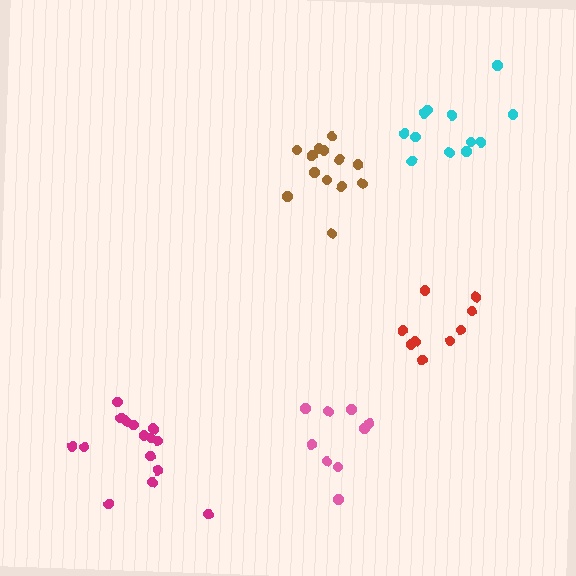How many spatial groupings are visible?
There are 5 spatial groupings.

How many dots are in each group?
Group 1: 9 dots, Group 2: 12 dots, Group 3: 13 dots, Group 4: 9 dots, Group 5: 15 dots (58 total).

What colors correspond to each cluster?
The clusters are colored: red, cyan, brown, pink, magenta.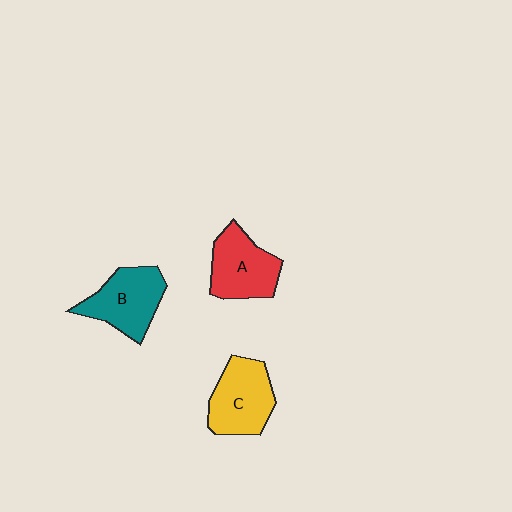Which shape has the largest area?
Shape C (yellow).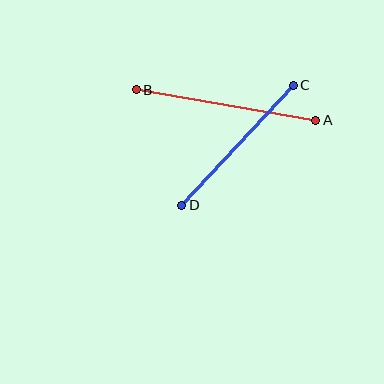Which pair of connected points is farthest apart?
Points A and B are farthest apart.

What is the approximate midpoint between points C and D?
The midpoint is at approximately (237, 145) pixels.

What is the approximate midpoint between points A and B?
The midpoint is at approximately (226, 105) pixels.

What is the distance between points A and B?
The distance is approximately 182 pixels.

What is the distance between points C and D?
The distance is approximately 164 pixels.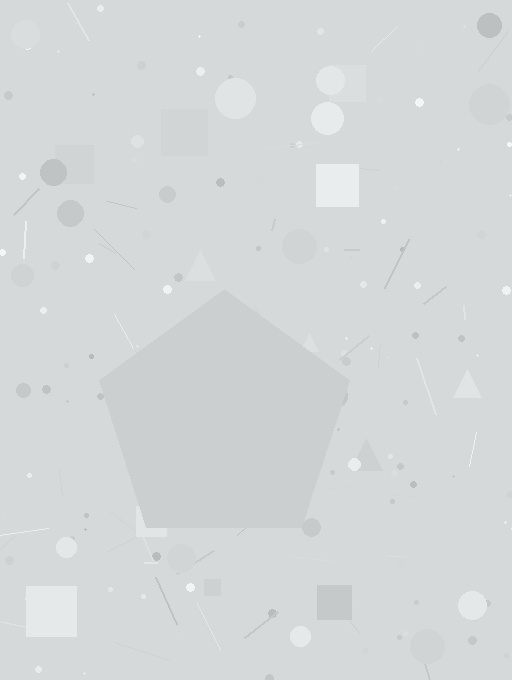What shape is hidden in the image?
A pentagon is hidden in the image.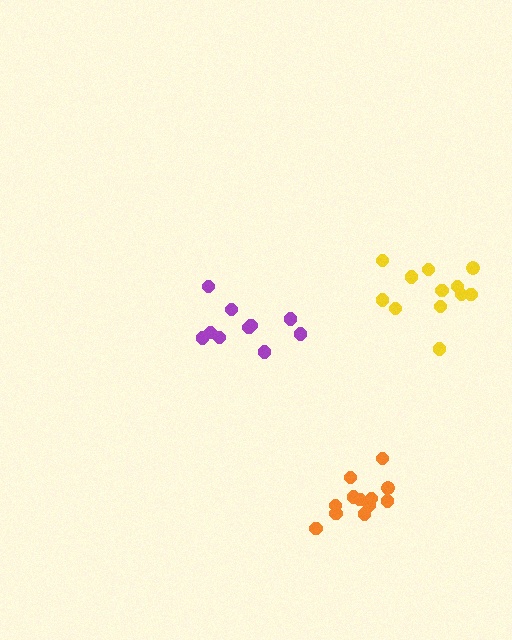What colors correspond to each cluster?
The clusters are colored: purple, orange, yellow.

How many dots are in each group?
Group 1: 10 dots, Group 2: 12 dots, Group 3: 12 dots (34 total).